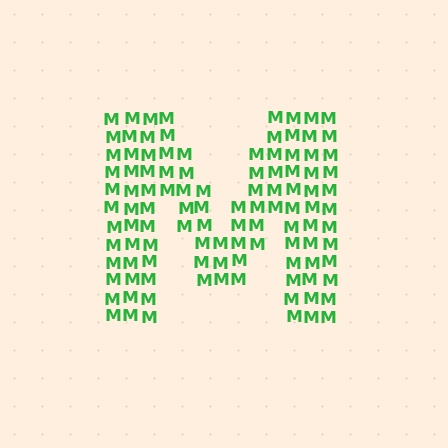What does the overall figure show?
The overall figure shows the letter M.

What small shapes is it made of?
It is made of small letter M's.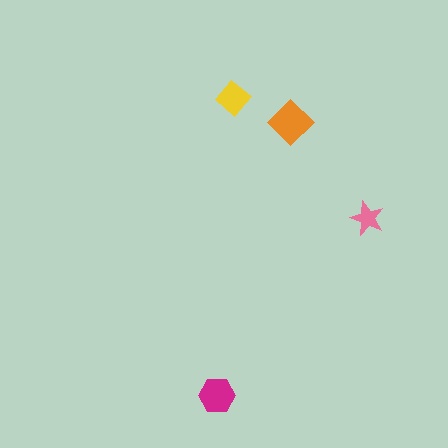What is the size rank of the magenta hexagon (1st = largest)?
2nd.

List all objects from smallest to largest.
The pink star, the yellow diamond, the magenta hexagon, the orange diamond.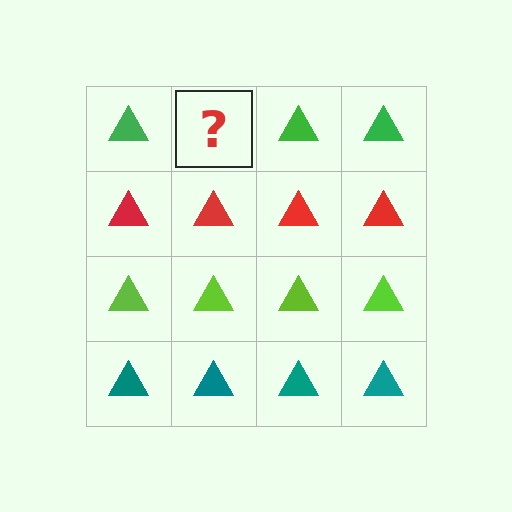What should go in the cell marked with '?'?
The missing cell should contain a green triangle.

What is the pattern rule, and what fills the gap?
The rule is that each row has a consistent color. The gap should be filled with a green triangle.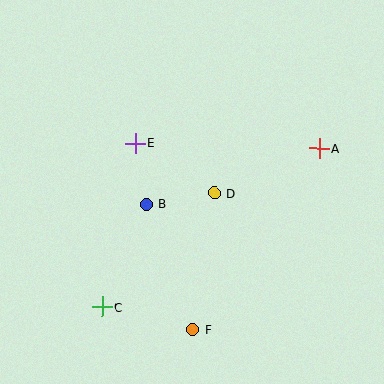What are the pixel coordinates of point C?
Point C is at (102, 307).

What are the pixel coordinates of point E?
Point E is at (135, 143).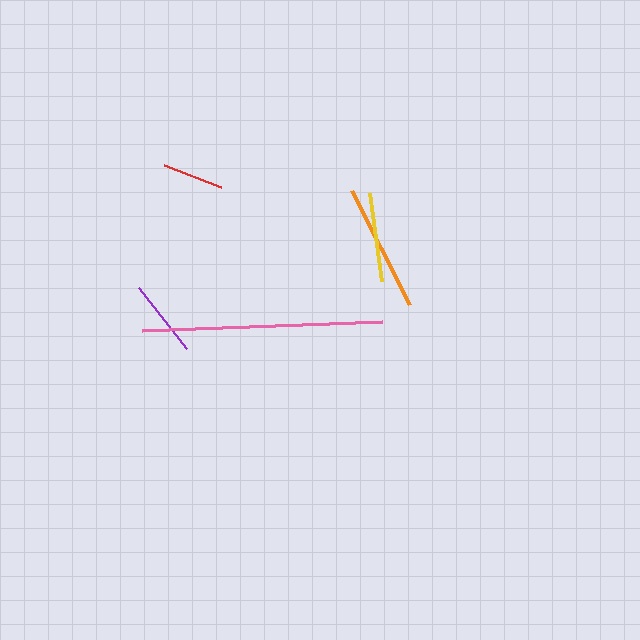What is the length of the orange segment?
The orange segment is approximately 128 pixels long.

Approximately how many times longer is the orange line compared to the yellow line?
The orange line is approximately 1.5 times the length of the yellow line.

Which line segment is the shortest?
The red line is the shortest at approximately 61 pixels.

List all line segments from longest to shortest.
From longest to shortest: pink, orange, yellow, purple, red.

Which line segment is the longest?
The pink line is the longest at approximately 241 pixels.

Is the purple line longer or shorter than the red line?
The purple line is longer than the red line.